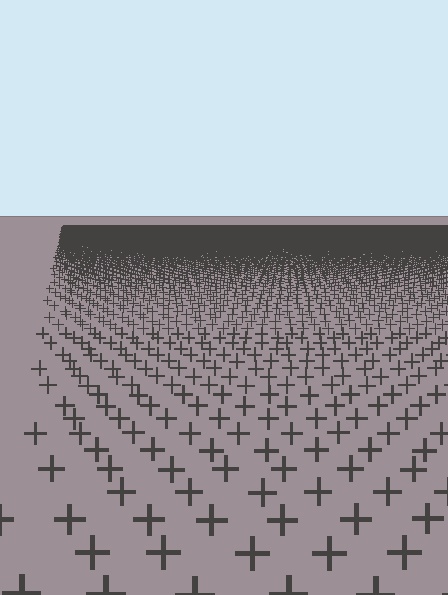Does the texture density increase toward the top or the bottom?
Density increases toward the top.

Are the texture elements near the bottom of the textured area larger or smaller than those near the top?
Larger. Near the bottom, elements are closer to the viewer and appear at a bigger on-screen size.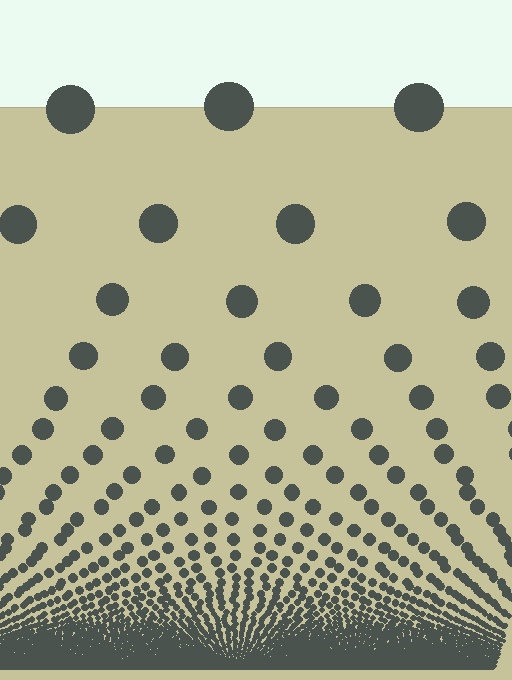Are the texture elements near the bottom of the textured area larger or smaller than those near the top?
Smaller. The gradient is inverted — elements near the bottom are smaller and denser.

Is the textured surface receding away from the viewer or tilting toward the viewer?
The surface appears to tilt toward the viewer. Texture elements get larger and sparser toward the top.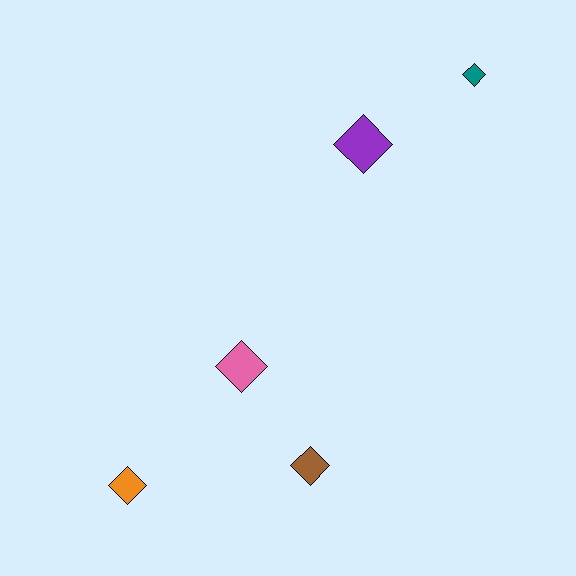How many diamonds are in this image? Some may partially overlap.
There are 5 diamonds.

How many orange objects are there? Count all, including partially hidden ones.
There is 1 orange object.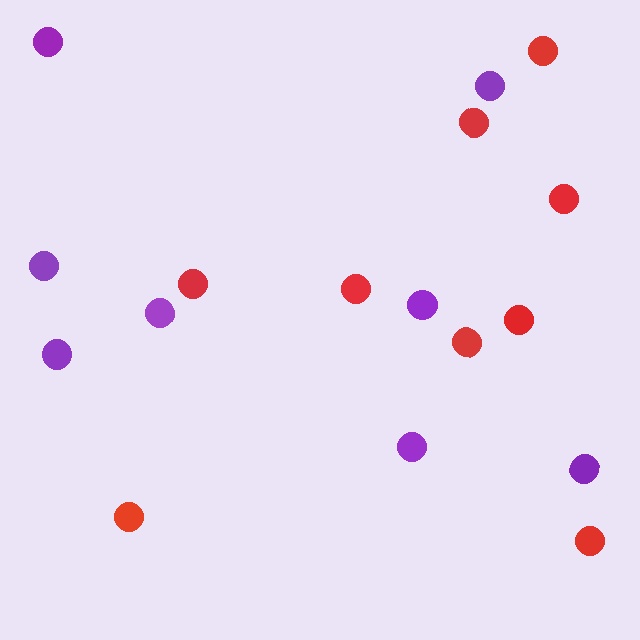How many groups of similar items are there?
There are 2 groups: one group of purple circles (8) and one group of red circles (9).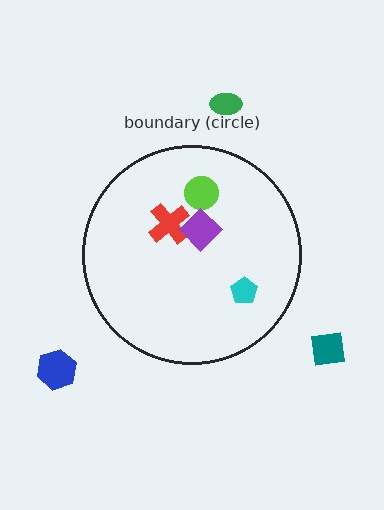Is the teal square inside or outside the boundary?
Outside.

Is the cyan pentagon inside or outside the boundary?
Inside.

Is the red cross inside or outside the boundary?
Inside.